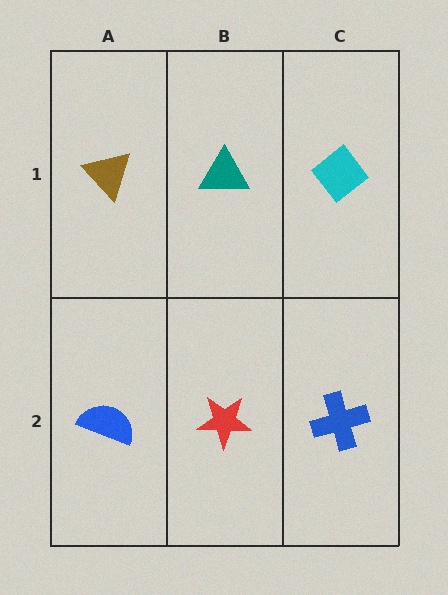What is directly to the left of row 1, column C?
A teal triangle.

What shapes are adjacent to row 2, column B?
A teal triangle (row 1, column B), a blue semicircle (row 2, column A), a blue cross (row 2, column C).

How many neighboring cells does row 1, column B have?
3.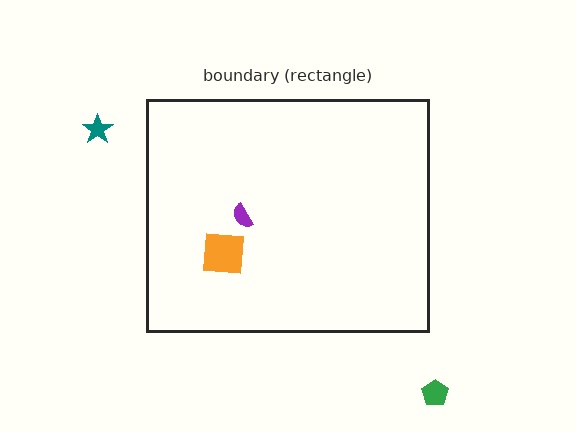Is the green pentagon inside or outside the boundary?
Outside.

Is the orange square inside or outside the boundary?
Inside.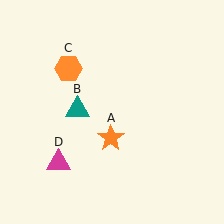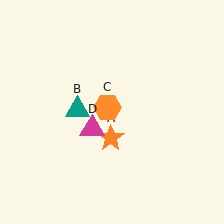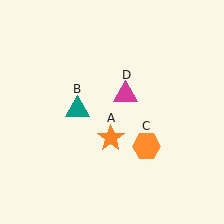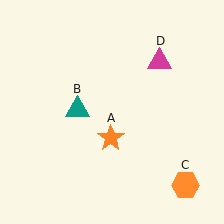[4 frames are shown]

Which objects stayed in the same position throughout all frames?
Orange star (object A) and teal triangle (object B) remained stationary.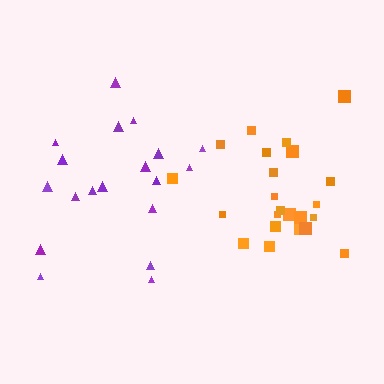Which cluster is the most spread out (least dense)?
Purple.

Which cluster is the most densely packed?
Orange.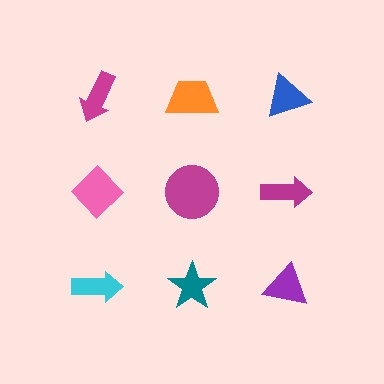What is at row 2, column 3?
A magenta arrow.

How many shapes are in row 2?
3 shapes.